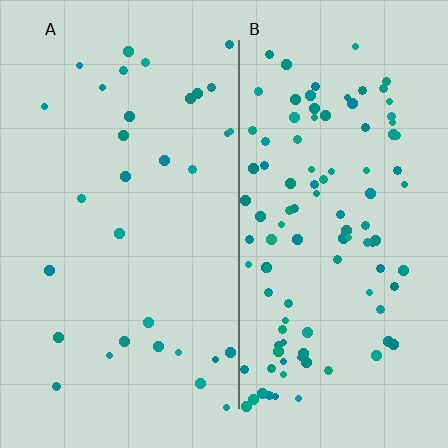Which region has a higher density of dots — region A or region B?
B (the right).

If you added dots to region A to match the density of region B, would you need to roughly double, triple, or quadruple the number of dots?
Approximately triple.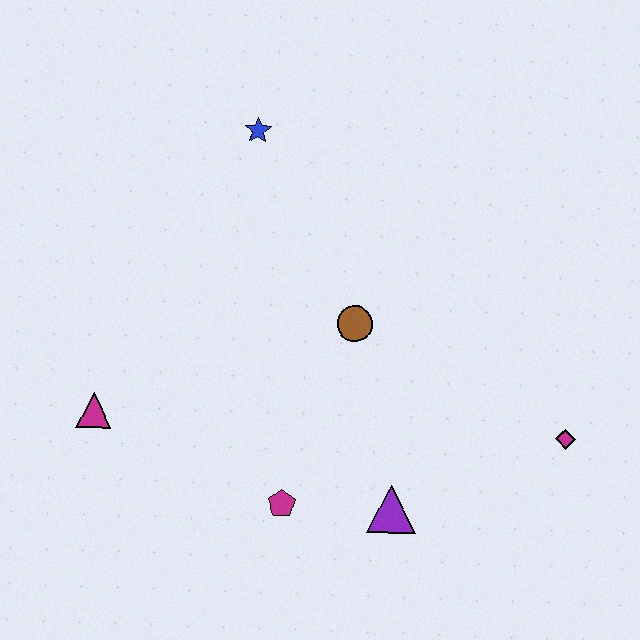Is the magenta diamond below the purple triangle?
No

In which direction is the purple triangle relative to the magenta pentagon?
The purple triangle is to the right of the magenta pentagon.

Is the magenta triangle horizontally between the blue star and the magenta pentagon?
No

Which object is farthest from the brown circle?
The magenta triangle is farthest from the brown circle.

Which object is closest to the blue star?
The brown circle is closest to the blue star.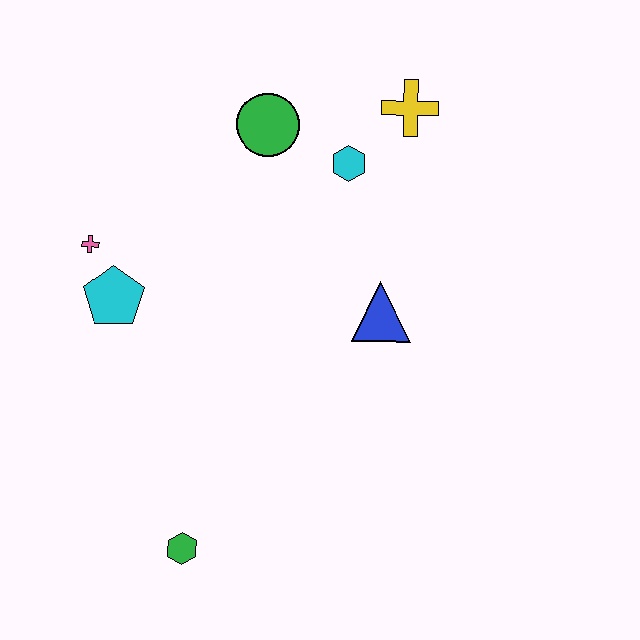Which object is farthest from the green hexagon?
The yellow cross is farthest from the green hexagon.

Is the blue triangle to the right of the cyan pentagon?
Yes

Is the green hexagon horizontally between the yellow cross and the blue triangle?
No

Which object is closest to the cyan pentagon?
The pink cross is closest to the cyan pentagon.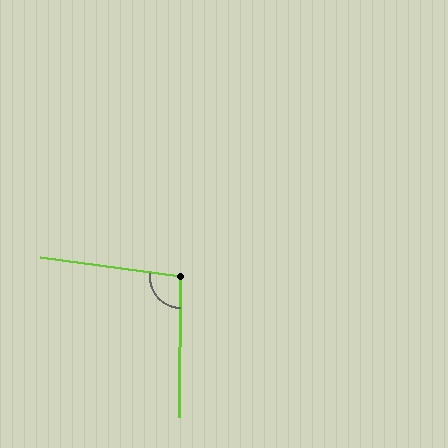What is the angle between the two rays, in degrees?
Approximately 98 degrees.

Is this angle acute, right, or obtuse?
It is obtuse.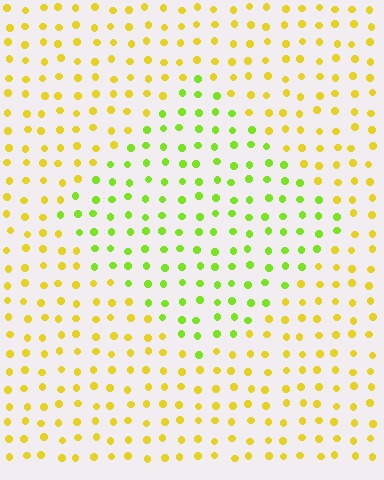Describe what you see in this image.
The image is filled with small yellow elements in a uniform arrangement. A diamond-shaped region is visible where the elements are tinted to a slightly different hue, forming a subtle color boundary.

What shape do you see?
I see a diamond.